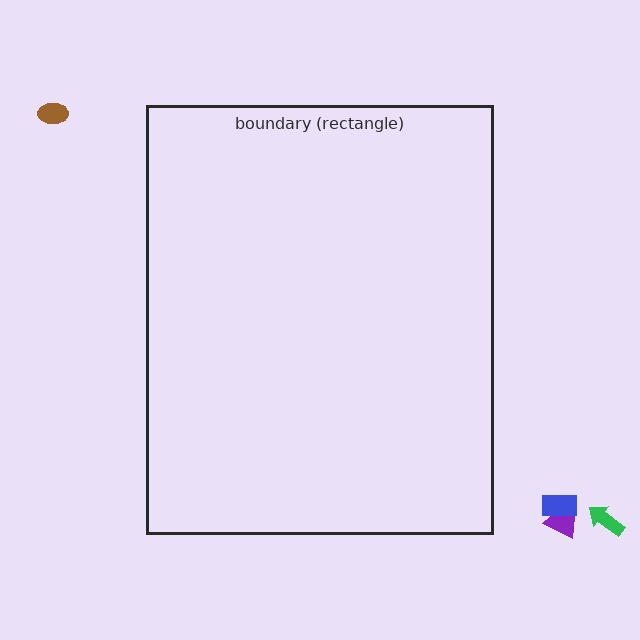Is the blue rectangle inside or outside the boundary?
Outside.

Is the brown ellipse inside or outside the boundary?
Outside.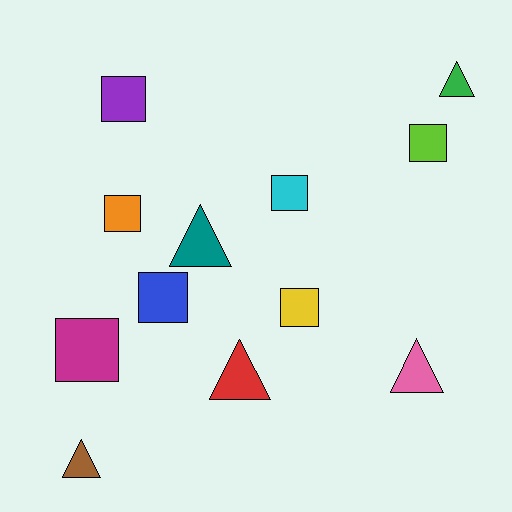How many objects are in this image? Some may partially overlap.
There are 12 objects.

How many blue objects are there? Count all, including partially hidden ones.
There is 1 blue object.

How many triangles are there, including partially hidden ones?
There are 5 triangles.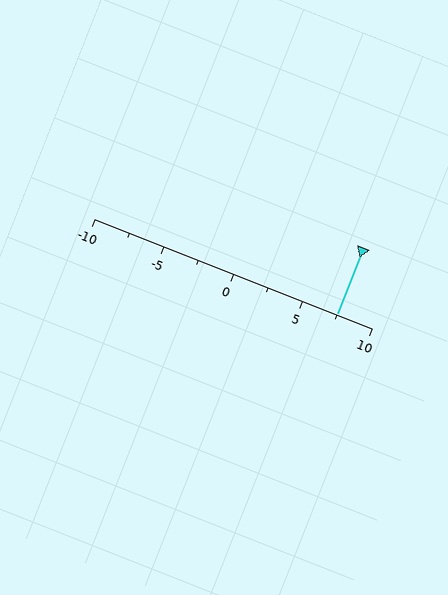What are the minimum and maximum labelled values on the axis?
The axis runs from -10 to 10.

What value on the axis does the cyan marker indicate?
The marker indicates approximately 7.5.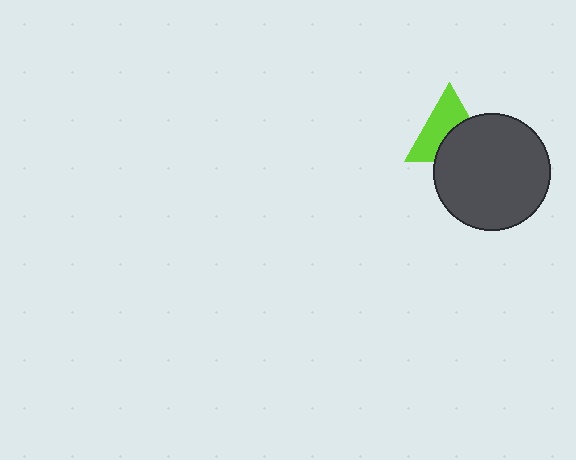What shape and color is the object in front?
The object in front is a dark gray circle.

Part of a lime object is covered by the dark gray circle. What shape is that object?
It is a triangle.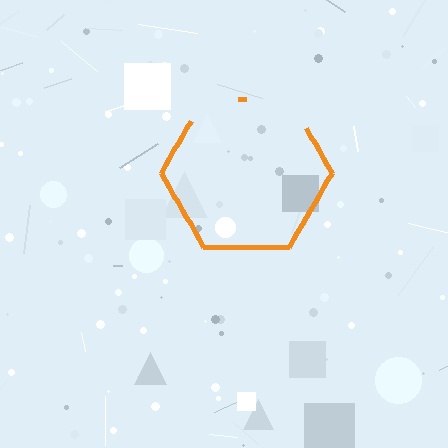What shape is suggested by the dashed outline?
The dashed outline suggests a hexagon.